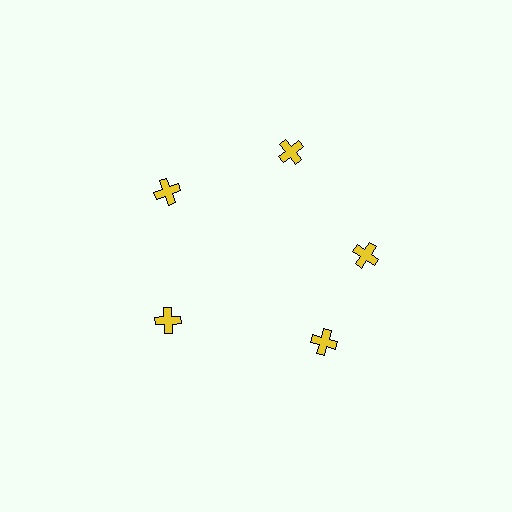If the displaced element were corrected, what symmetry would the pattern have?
It would have 5-fold rotational symmetry — the pattern would map onto itself every 72 degrees.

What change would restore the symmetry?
The symmetry would be restored by rotating it back into even spacing with its neighbors so that all 5 crosses sit at equal angles and equal distance from the center.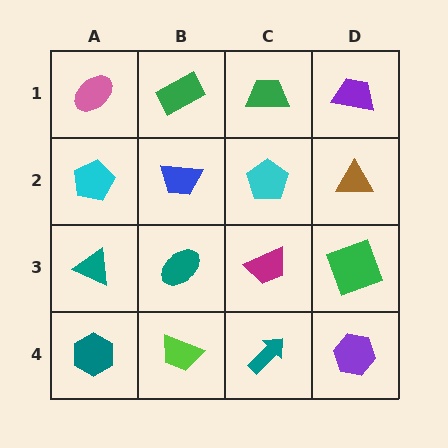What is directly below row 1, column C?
A cyan pentagon.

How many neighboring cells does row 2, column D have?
3.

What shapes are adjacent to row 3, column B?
A blue trapezoid (row 2, column B), a lime trapezoid (row 4, column B), a teal triangle (row 3, column A), a magenta trapezoid (row 3, column C).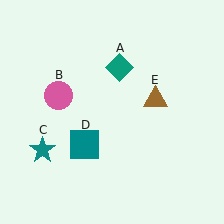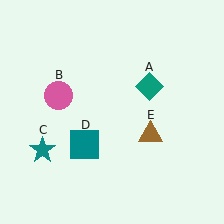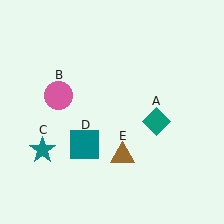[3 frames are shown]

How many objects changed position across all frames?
2 objects changed position: teal diamond (object A), brown triangle (object E).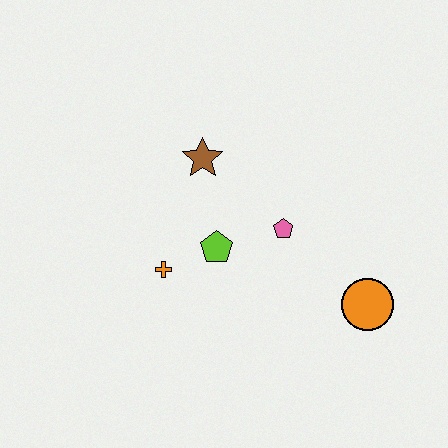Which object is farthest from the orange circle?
The brown star is farthest from the orange circle.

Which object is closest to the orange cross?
The lime pentagon is closest to the orange cross.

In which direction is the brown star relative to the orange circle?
The brown star is to the left of the orange circle.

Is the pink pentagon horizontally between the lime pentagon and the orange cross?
No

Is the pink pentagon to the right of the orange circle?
No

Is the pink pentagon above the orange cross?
Yes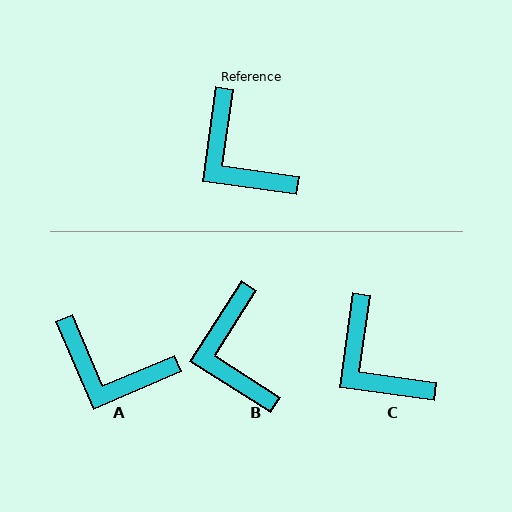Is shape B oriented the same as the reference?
No, it is off by about 25 degrees.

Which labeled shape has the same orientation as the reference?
C.